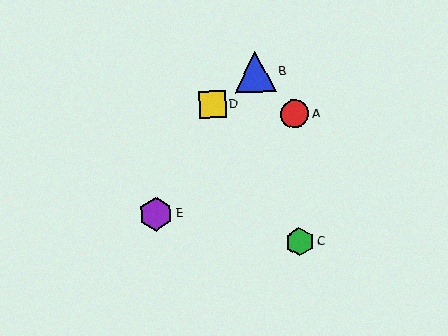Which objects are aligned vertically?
Objects A, C are aligned vertically.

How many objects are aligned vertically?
2 objects (A, C) are aligned vertically.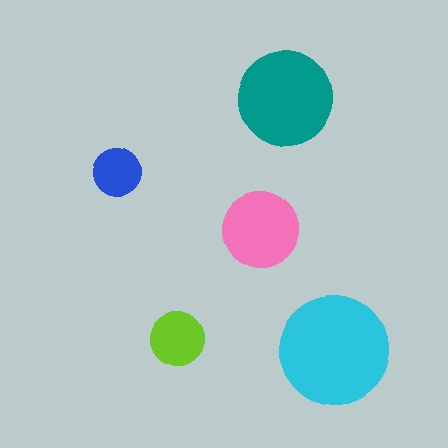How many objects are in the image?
There are 5 objects in the image.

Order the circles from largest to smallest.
the cyan one, the teal one, the pink one, the lime one, the blue one.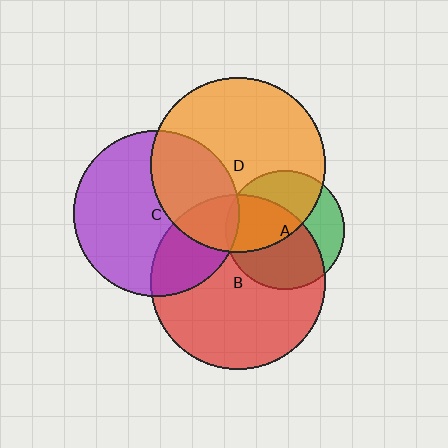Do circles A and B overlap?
Yes.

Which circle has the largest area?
Circle B (red).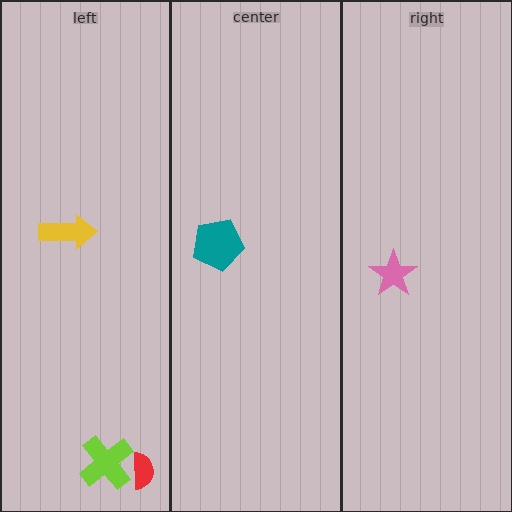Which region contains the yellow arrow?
The left region.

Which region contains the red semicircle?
The left region.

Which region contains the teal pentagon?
The center region.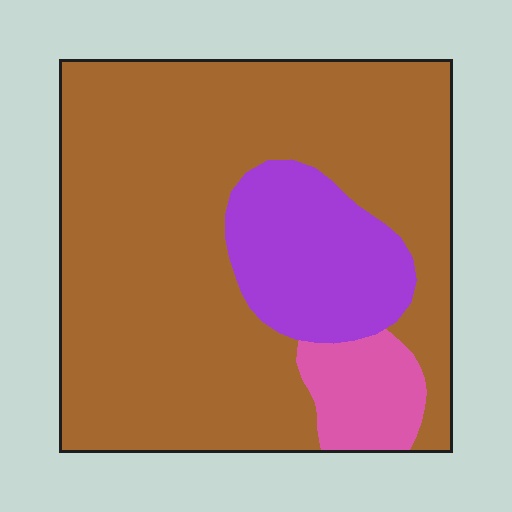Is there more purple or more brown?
Brown.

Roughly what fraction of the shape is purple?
Purple takes up less than a sixth of the shape.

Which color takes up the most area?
Brown, at roughly 75%.